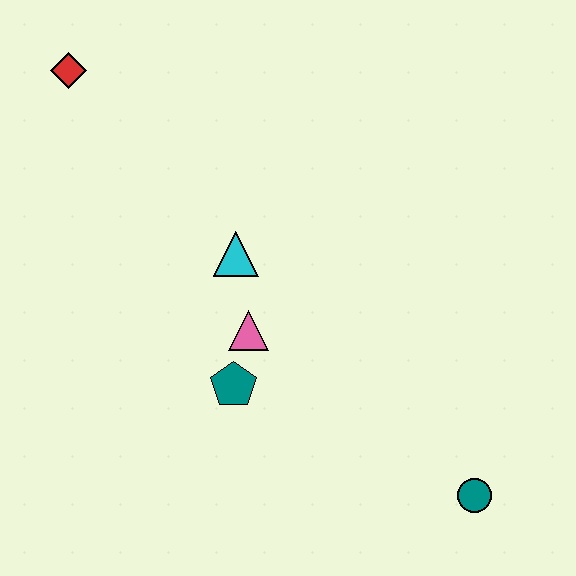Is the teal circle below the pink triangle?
Yes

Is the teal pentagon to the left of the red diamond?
No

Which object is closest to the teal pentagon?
The pink triangle is closest to the teal pentagon.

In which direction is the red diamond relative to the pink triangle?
The red diamond is above the pink triangle.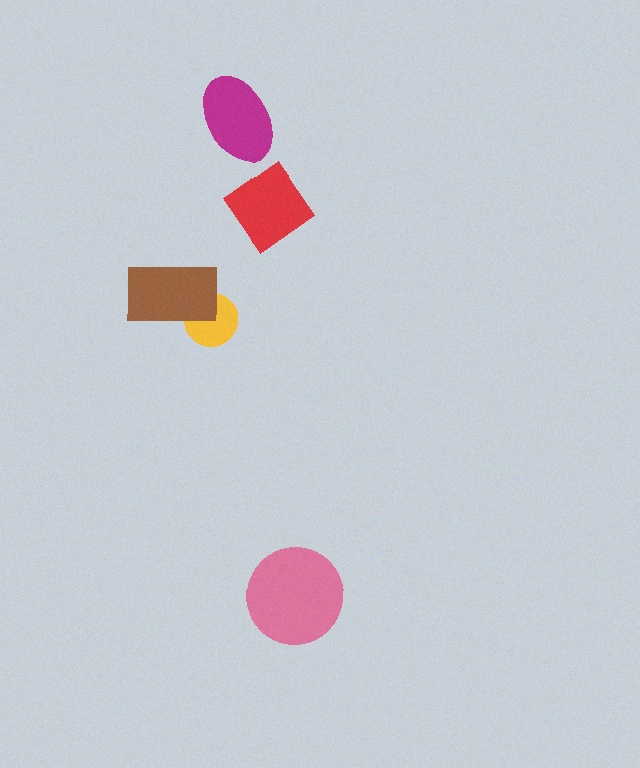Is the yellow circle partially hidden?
Yes, it is partially covered by another shape.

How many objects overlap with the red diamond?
0 objects overlap with the red diamond.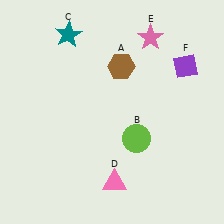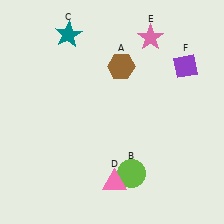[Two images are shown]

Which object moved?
The lime circle (B) moved down.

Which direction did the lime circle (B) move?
The lime circle (B) moved down.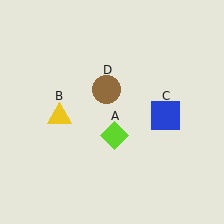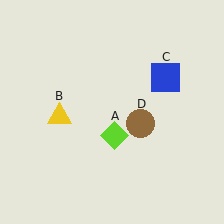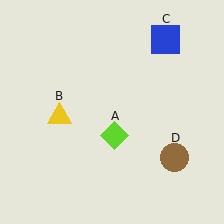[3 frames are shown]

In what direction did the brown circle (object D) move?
The brown circle (object D) moved down and to the right.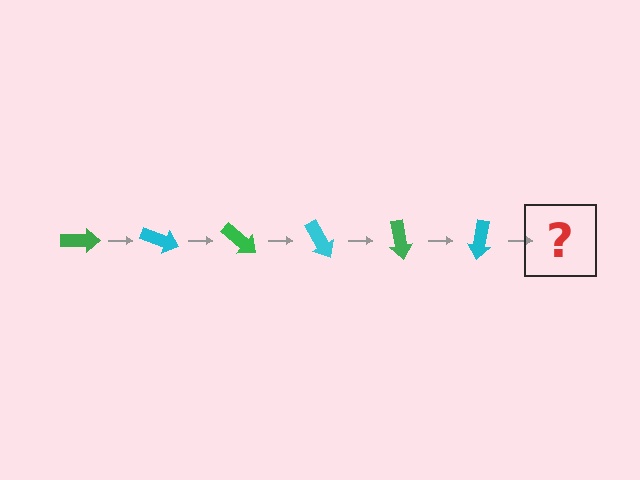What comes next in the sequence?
The next element should be a green arrow, rotated 120 degrees from the start.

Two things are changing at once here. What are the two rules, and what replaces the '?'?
The two rules are that it rotates 20 degrees each step and the color cycles through green and cyan. The '?' should be a green arrow, rotated 120 degrees from the start.